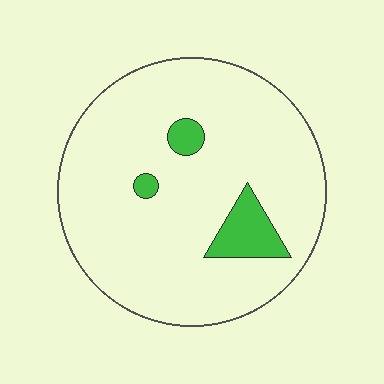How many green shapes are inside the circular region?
3.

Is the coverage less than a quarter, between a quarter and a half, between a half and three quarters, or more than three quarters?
Less than a quarter.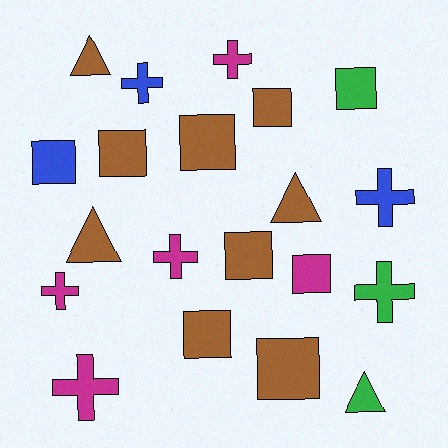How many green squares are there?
There is 1 green square.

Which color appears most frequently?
Brown, with 9 objects.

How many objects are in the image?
There are 20 objects.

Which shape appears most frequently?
Square, with 9 objects.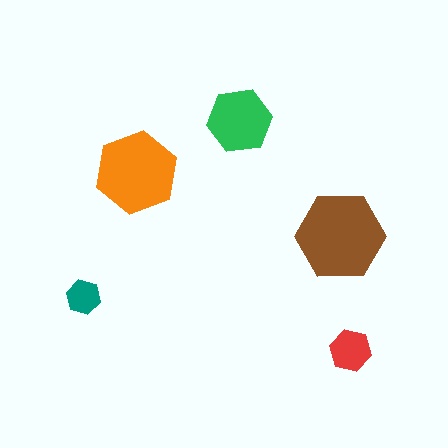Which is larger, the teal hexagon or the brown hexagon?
The brown one.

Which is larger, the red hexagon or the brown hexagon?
The brown one.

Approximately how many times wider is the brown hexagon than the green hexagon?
About 1.5 times wider.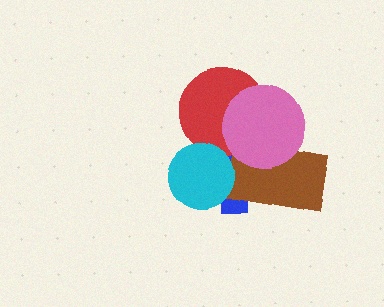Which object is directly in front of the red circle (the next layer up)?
The pink circle is directly in front of the red circle.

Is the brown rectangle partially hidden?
Yes, it is partially covered by another shape.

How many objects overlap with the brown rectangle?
2 objects overlap with the brown rectangle.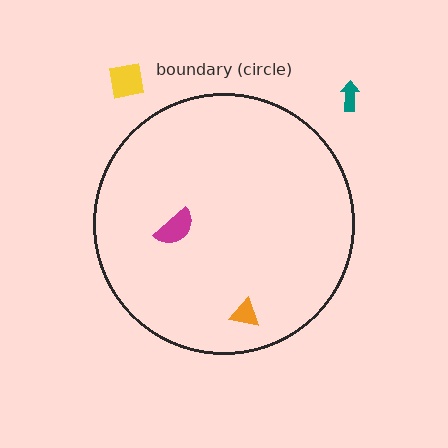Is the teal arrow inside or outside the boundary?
Outside.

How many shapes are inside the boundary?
2 inside, 2 outside.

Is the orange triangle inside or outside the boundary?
Inside.